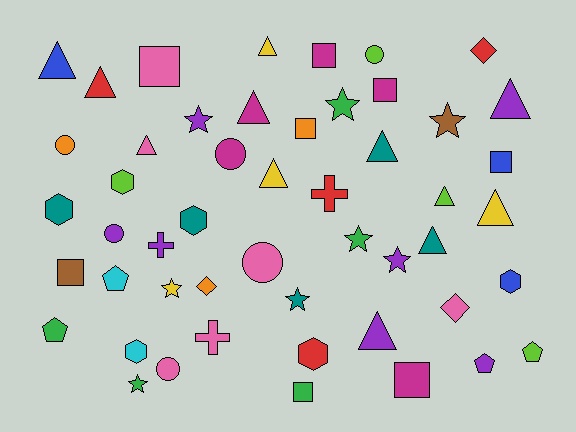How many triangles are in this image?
There are 12 triangles.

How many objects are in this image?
There are 50 objects.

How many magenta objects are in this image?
There are 5 magenta objects.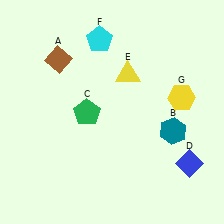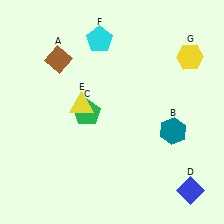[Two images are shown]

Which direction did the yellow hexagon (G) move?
The yellow hexagon (G) moved up.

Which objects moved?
The objects that moved are: the blue diamond (D), the yellow triangle (E), the yellow hexagon (G).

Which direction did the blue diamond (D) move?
The blue diamond (D) moved down.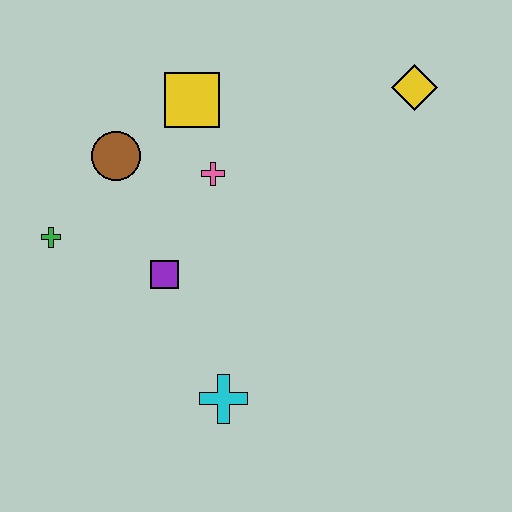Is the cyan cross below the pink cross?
Yes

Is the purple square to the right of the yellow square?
No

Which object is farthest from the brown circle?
The yellow diamond is farthest from the brown circle.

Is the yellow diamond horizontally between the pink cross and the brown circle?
No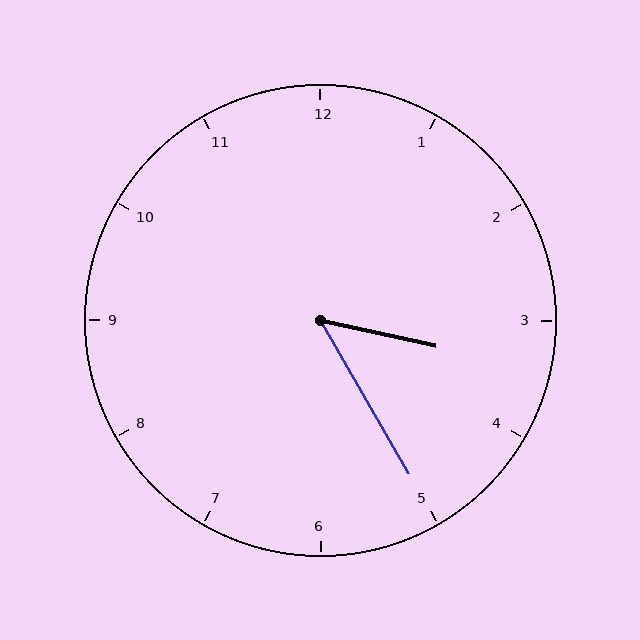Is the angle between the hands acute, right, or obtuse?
It is acute.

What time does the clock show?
3:25.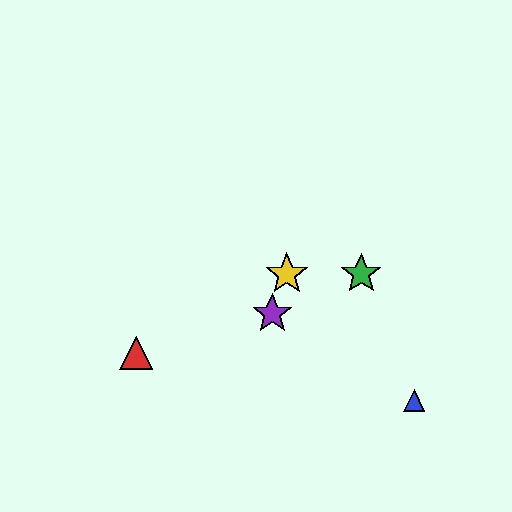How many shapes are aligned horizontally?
2 shapes (the green star, the yellow star) are aligned horizontally.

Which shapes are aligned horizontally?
The green star, the yellow star are aligned horizontally.